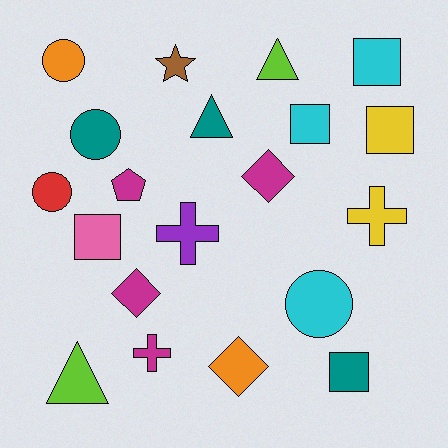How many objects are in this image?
There are 20 objects.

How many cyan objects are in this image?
There are 3 cyan objects.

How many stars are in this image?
There is 1 star.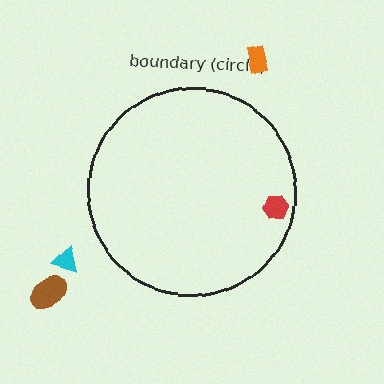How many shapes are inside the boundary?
1 inside, 3 outside.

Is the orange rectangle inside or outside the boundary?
Outside.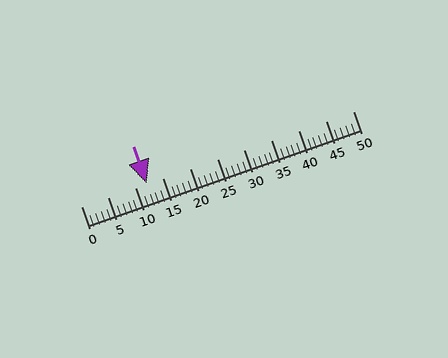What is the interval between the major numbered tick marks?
The major tick marks are spaced 5 units apart.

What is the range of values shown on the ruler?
The ruler shows values from 0 to 50.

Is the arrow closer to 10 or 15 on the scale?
The arrow is closer to 10.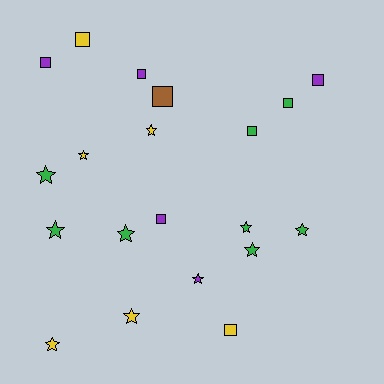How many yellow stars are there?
There are 4 yellow stars.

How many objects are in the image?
There are 20 objects.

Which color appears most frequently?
Green, with 8 objects.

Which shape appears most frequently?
Star, with 11 objects.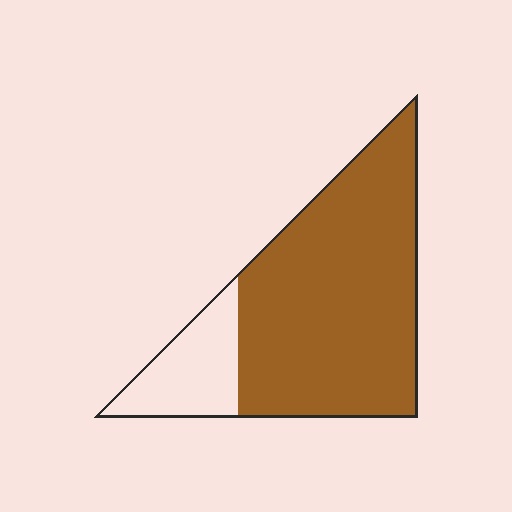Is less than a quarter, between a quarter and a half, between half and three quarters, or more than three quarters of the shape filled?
More than three quarters.